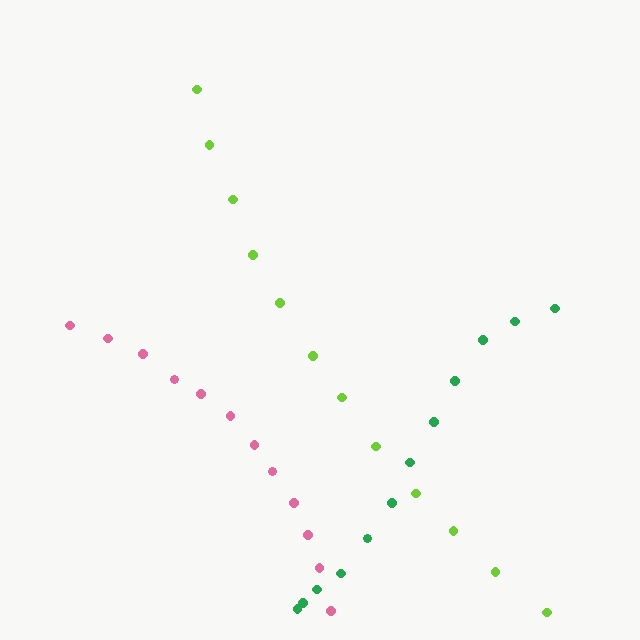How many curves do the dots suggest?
There are 3 distinct paths.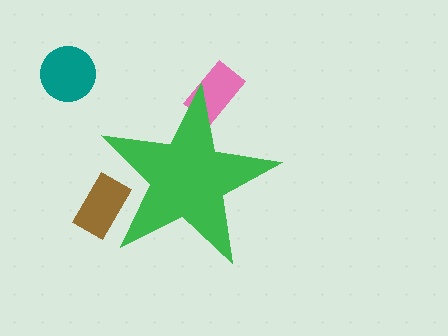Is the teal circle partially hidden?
No, the teal circle is fully visible.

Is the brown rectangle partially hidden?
Yes, the brown rectangle is partially hidden behind the green star.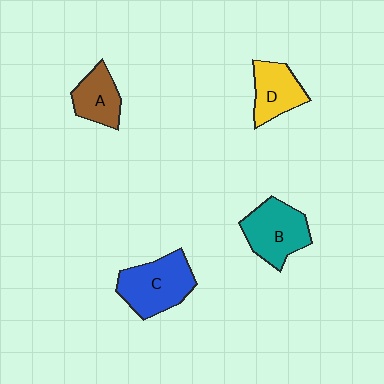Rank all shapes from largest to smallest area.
From largest to smallest: C (blue), B (teal), D (yellow), A (brown).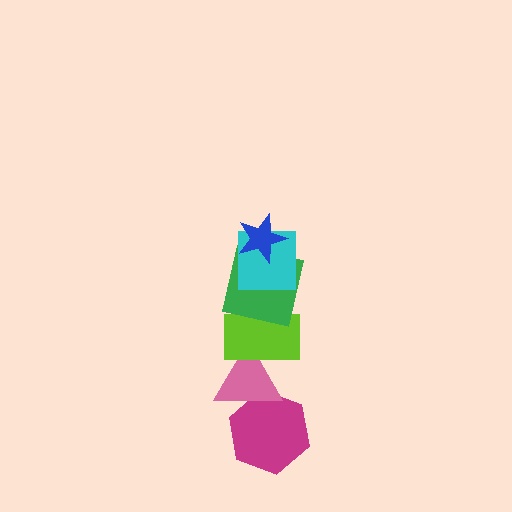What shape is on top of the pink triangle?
The lime rectangle is on top of the pink triangle.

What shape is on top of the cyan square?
The blue star is on top of the cyan square.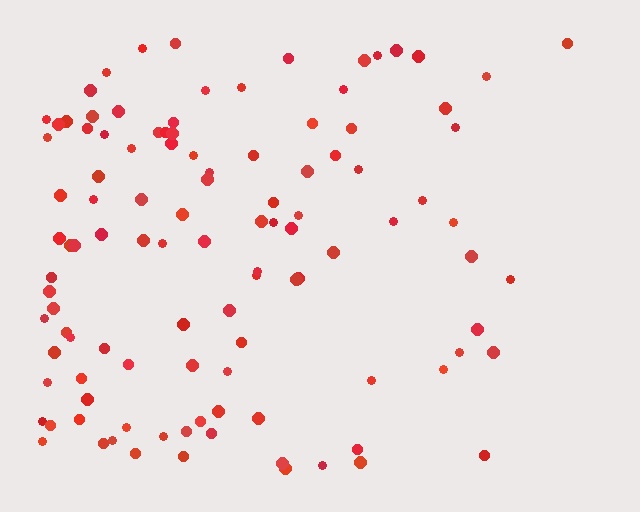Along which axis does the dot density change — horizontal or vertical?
Horizontal.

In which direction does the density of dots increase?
From right to left, with the left side densest.